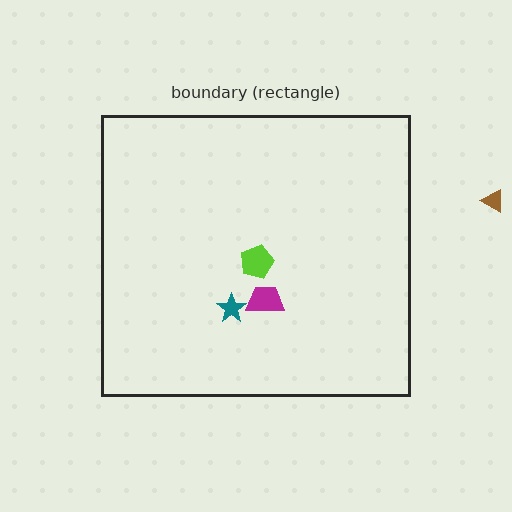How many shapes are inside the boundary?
3 inside, 1 outside.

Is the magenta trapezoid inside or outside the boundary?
Inside.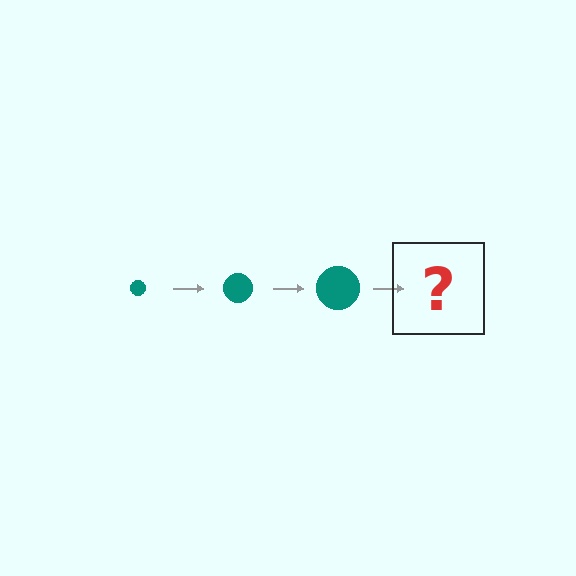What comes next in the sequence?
The next element should be a teal circle, larger than the previous one.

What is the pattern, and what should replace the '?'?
The pattern is that the circle gets progressively larger each step. The '?' should be a teal circle, larger than the previous one.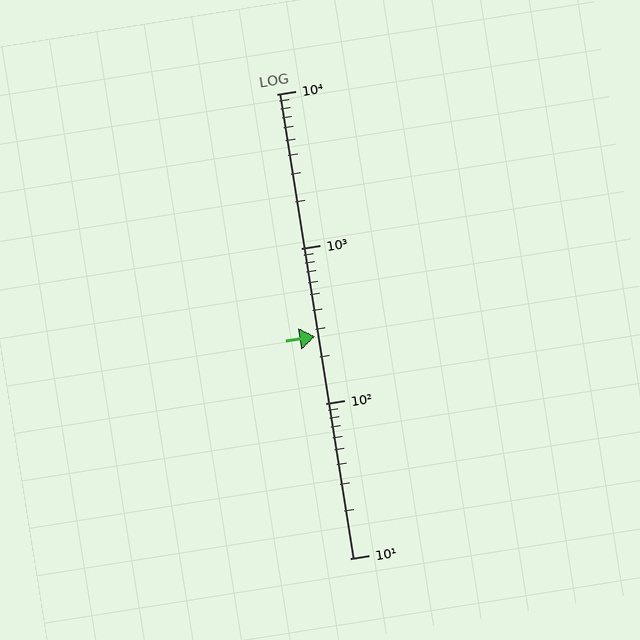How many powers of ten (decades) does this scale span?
The scale spans 3 decades, from 10 to 10000.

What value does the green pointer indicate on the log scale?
The pointer indicates approximately 270.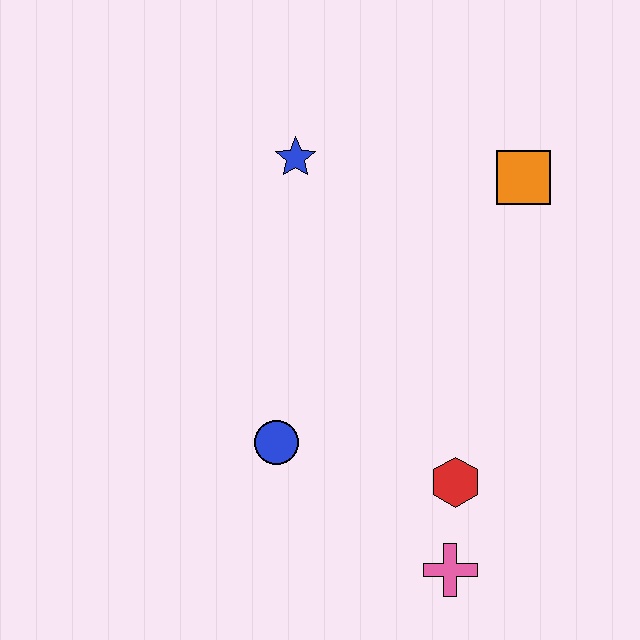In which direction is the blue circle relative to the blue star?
The blue circle is below the blue star.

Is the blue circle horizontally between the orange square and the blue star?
No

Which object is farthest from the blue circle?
The orange square is farthest from the blue circle.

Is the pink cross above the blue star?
No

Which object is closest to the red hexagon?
The pink cross is closest to the red hexagon.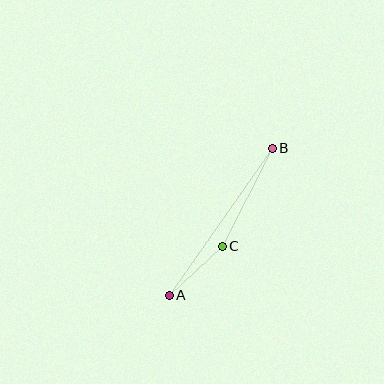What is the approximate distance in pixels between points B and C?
The distance between B and C is approximately 110 pixels.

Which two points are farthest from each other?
Points A and B are farthest from each other.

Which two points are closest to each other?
Points A and C are closest to each other.